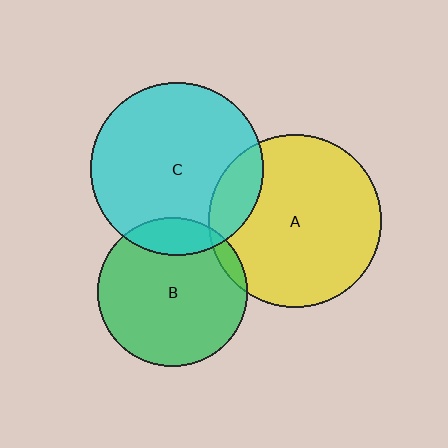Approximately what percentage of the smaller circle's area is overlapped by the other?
Approximately 5%.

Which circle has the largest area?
Circle A (yellow).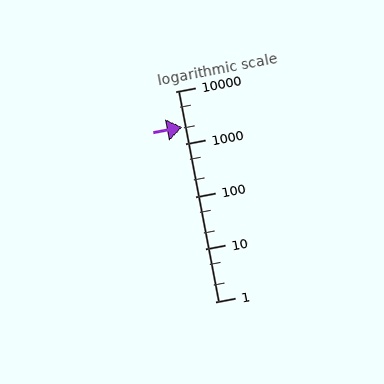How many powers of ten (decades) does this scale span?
The scale spans 4 decades, from 1 to 10000.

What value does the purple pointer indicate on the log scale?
The pointer indicates approximately 2100.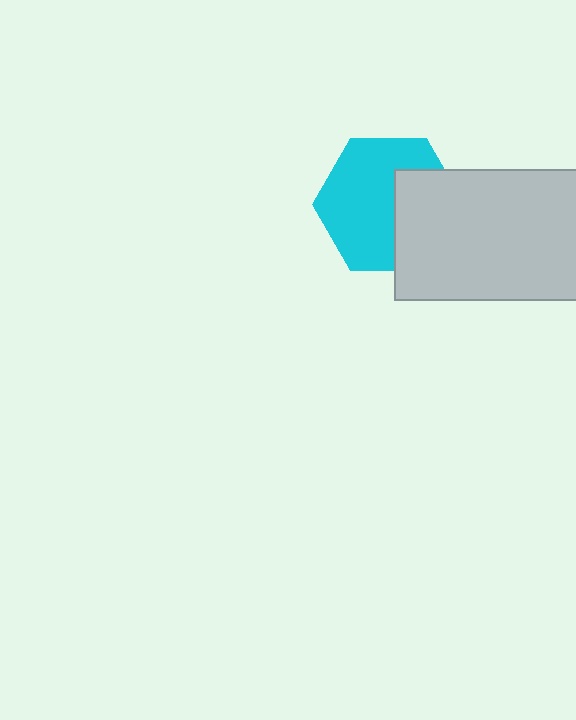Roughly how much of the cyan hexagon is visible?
About half of it is visible (roughly 63%).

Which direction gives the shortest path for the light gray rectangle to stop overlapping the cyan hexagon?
Moving right gives the shortest separation.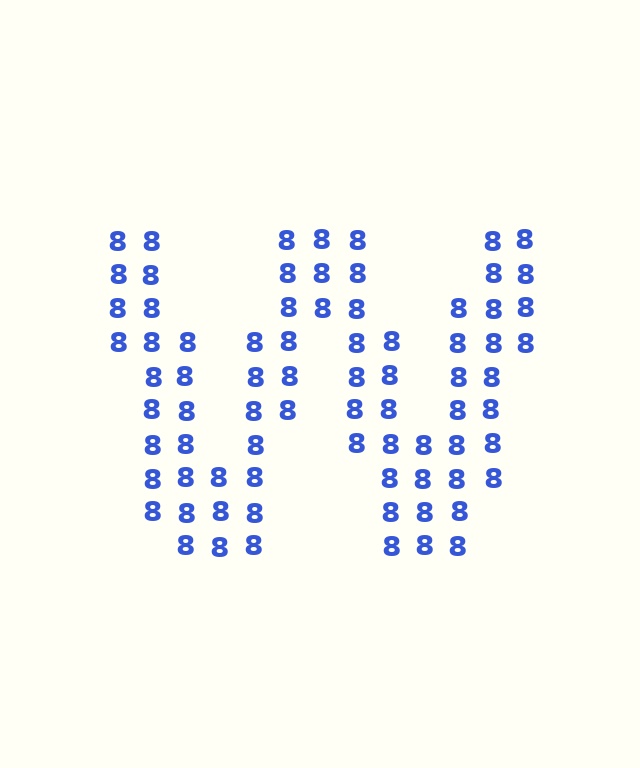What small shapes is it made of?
It is made of small digit 8's.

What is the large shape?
The large shape is the letter W.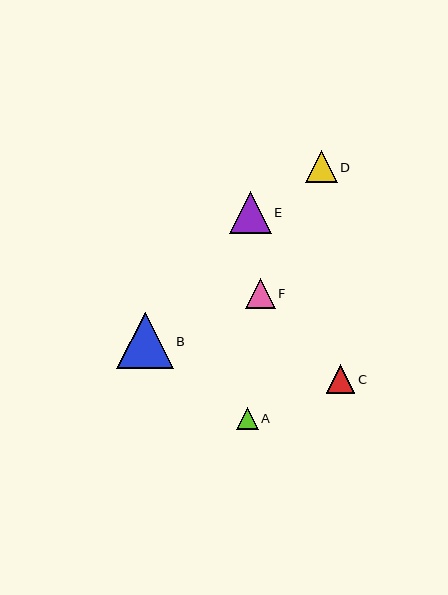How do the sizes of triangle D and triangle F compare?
Triangle D and triangle F are approximately the same size.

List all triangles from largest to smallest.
From largest to smallest: B, E, D, F, C, A.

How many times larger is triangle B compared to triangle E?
Triangle B is approximately 1.3 times the size of triangle E.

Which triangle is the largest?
Triangle B is the largest with a size of approximately 57 pixels.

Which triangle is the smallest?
Triangle A is the smallest with a size of approximately 22 pixels.